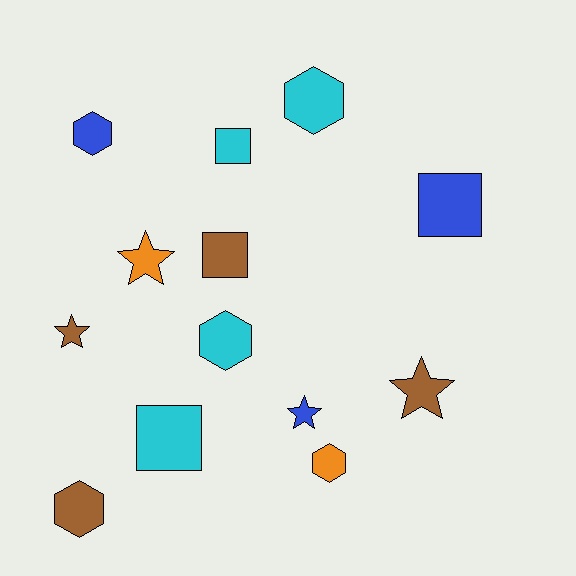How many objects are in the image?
There are 13 objects.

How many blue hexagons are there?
There is 1 blue hexagon.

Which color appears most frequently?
Brown, with 4 objects.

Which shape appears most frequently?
Hexagon, with 5 objects.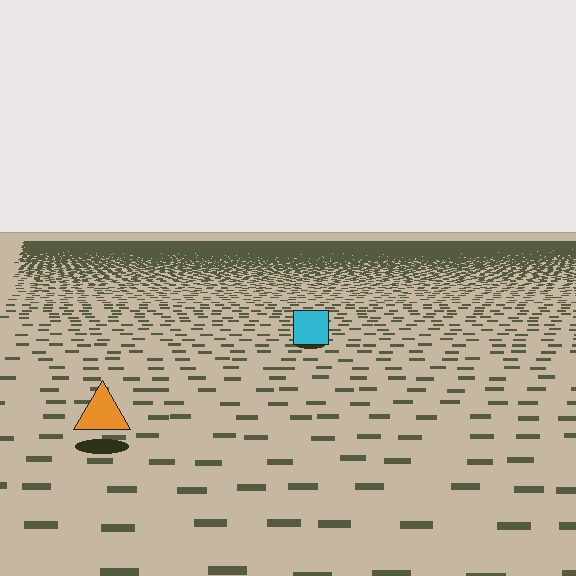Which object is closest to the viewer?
The orange triangle is closest. The texture marks near it are larger and more spread out.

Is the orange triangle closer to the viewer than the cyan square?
Yes. The orange triangle is closer — you can tell from the texture gradient: the ground texture is coarser near it.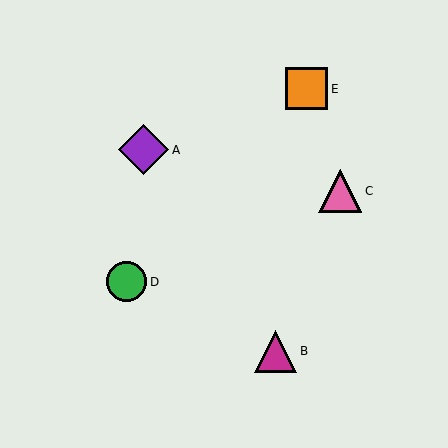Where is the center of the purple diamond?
The center of the purple diamond is at (144, 150).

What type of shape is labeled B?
Shape B is a magenta triangle.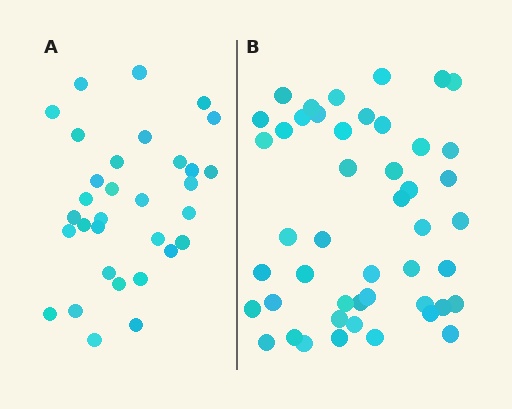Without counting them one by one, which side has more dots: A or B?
Region B (the right region) has more dots.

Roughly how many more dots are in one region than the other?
Region B has approximately 15 more dots than region A.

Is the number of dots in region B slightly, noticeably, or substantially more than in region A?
Region B has substantially more. The ratio is roughly 1.5 to 1.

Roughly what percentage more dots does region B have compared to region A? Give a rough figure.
About 45% more.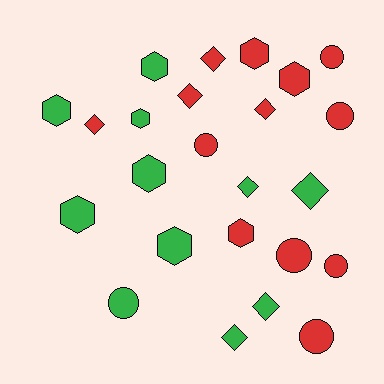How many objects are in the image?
There are 24 objects.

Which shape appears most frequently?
Hexagon, with 9 objects.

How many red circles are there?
There are 6 red circles.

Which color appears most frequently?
Red, with 13 objects.